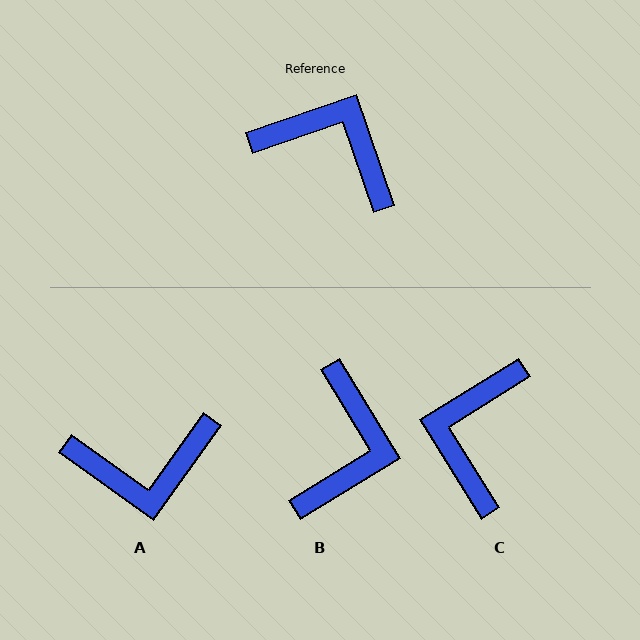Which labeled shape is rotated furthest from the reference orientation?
A, about 145 degrees away.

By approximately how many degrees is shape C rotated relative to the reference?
Approximately 103 degrees counter-clockwise.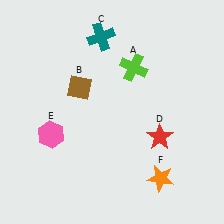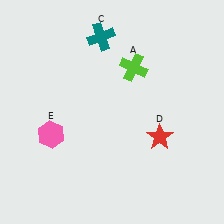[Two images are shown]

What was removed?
The orange star (F), the brown diamond (B) were removed in Image 2.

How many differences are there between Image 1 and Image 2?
There are 2 differences between the two images.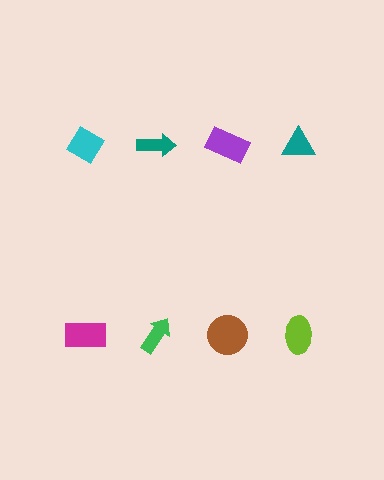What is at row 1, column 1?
A cyan diamond.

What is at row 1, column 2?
A teal arrow.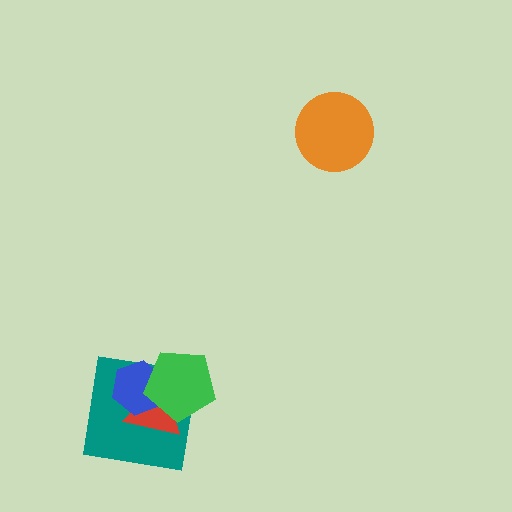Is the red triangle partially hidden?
Yes, it is partially covered by another shape.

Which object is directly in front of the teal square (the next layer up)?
The red triangle is directly in front of the teal square.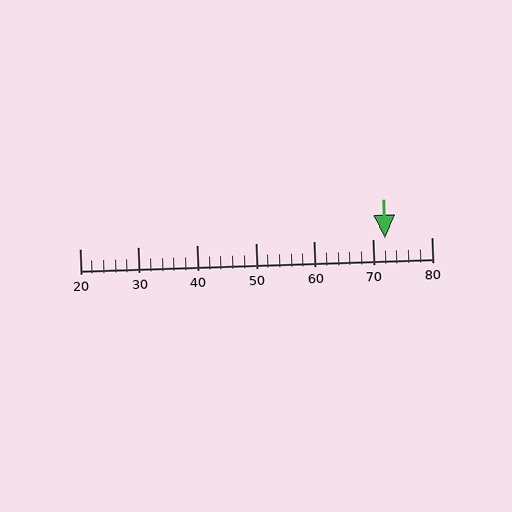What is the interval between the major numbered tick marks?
The major tick marks are spaced 10 units apart.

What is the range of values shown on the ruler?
The ruler shows values from 20 to 80.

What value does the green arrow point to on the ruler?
The green arrow points to approximately 72.